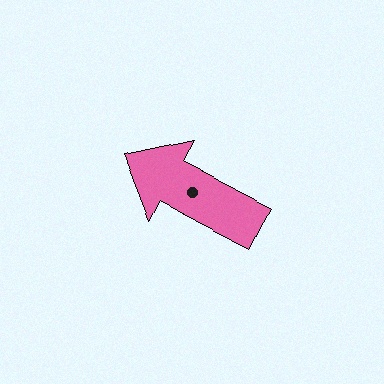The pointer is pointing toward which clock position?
Roughly 10 o'clock.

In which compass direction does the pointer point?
Northwest.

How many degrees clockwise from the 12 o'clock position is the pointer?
Approximately 298 degrees.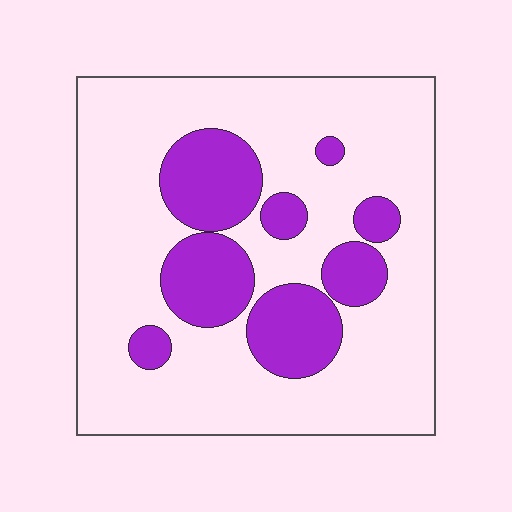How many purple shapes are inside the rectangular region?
8.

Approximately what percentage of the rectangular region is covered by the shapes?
Approximately 25%.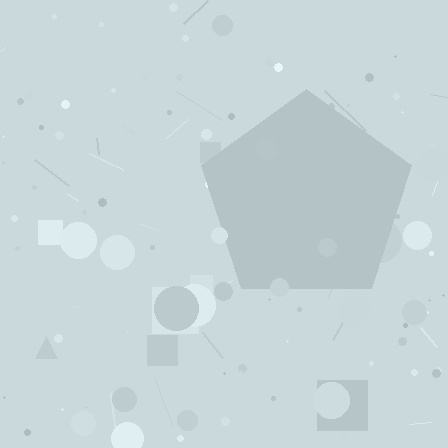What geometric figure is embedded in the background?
A pentagon is embedded in the background.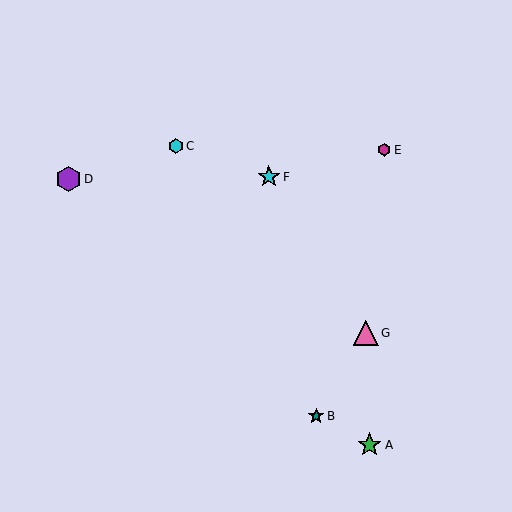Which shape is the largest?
The purple hexagon (labeled D) is the largest.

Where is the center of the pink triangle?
The center of the pink triangle is at (366, 333).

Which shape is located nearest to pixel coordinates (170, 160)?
The cyan hexagon (labeled C) at (176, 146) is nearest to that location.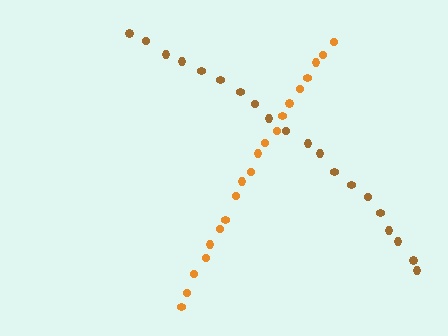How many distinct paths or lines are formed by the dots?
There are 2 distinct paths.